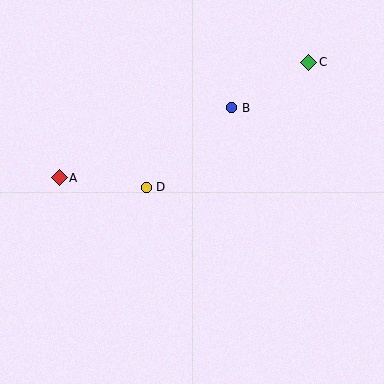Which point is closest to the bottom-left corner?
Point A is closest to the bottom-left corner.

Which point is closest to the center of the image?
Point D at (146, 187) is closest to the center.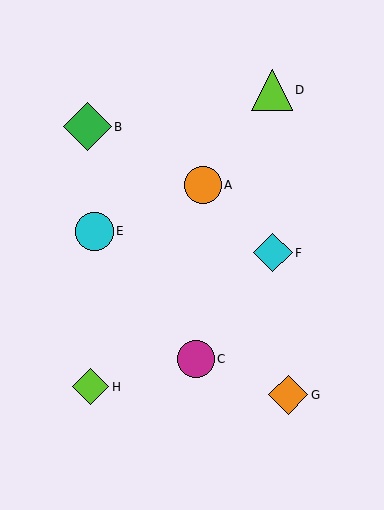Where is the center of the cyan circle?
The center of the cyan circle is at (94, 231).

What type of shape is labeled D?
Shape D is a lime triangle.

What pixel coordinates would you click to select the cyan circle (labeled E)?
Click at (94, 231) to select the cyan circle E.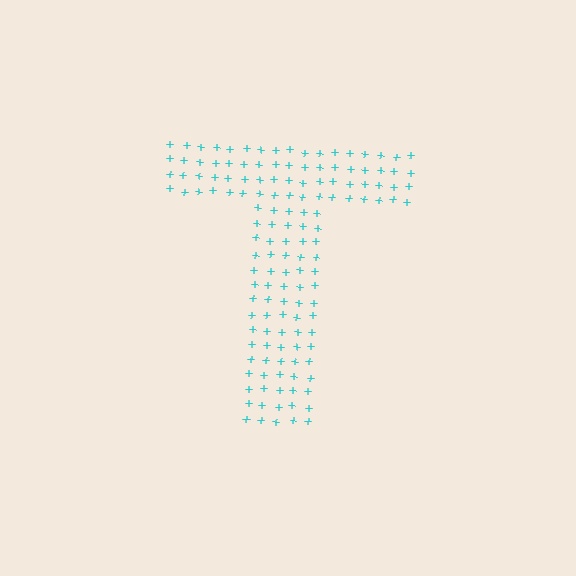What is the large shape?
The large shape is the letter T.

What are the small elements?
The small elements are plus signs.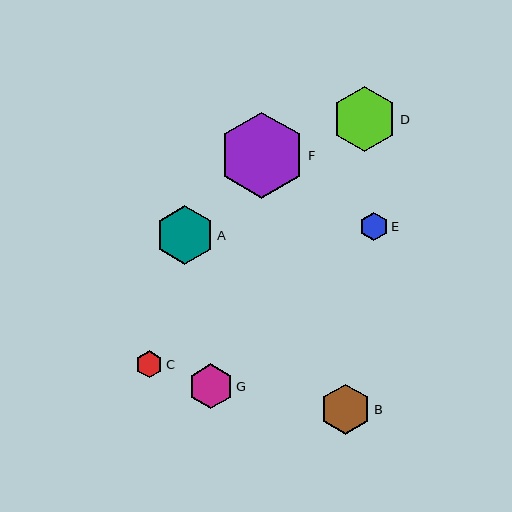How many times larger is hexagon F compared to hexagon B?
Hexagon F is approximately 1.7 times the size of hexagon B.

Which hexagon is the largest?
Hexagon F is the largest with a size of approximately 86 pixels.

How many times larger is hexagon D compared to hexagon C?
Hexagon D is approximately 2.4 times the size of hexagon C.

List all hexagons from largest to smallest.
From largest to smallest: F, D, A, B, G, E, C.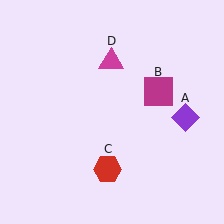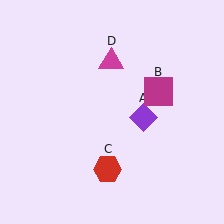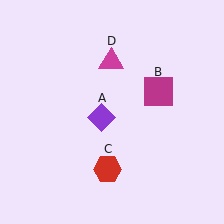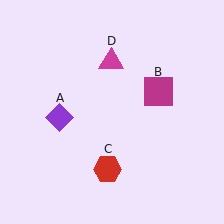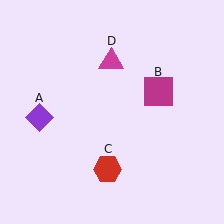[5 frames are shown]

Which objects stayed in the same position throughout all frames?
Magenta square (object B) and red hexagon (object C) and magenta triangle (object D) remained stationary.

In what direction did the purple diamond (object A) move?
The purple diamond (object A) moved left.